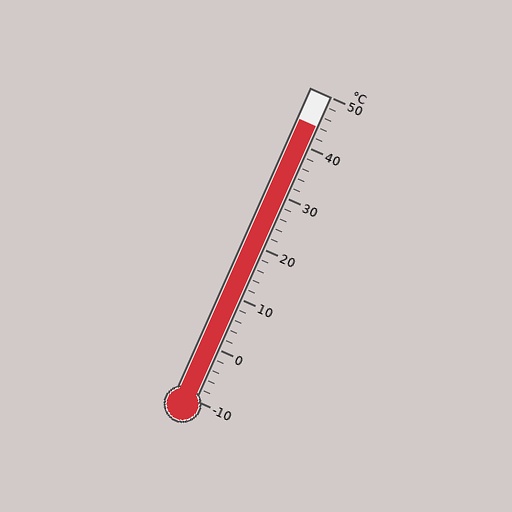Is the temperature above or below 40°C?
The temperature is above 40°C.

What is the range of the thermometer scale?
The thermometer scale ranges from -10°C to 50°C.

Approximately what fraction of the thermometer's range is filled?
The thermometer is filled to approximately 90% of its range.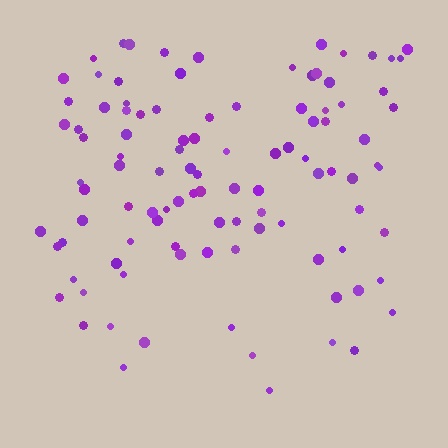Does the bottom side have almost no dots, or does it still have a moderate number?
Still a moderate number, just noticeably fewer than the top.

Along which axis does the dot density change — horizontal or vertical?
Vertical.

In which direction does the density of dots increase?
From bottom to top, with the top side densest.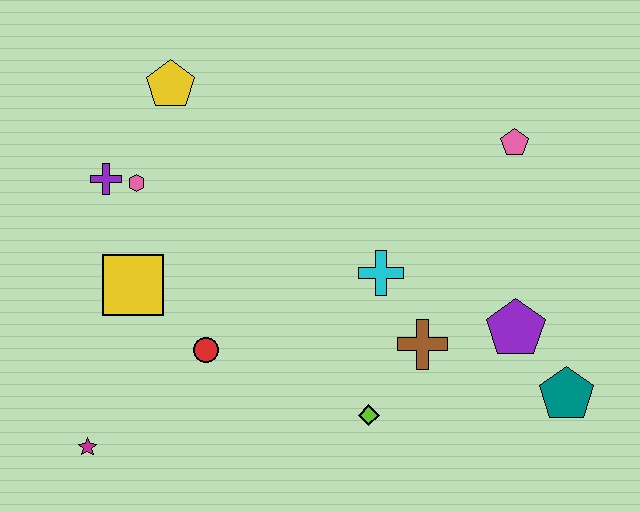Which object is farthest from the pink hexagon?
The teal pentagon is farthest from the pink hexagon.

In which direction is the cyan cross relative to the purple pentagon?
The cyan cross is to the left of the purple pentagon.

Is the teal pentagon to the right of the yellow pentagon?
Yes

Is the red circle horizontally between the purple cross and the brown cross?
Yes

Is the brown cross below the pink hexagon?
Yes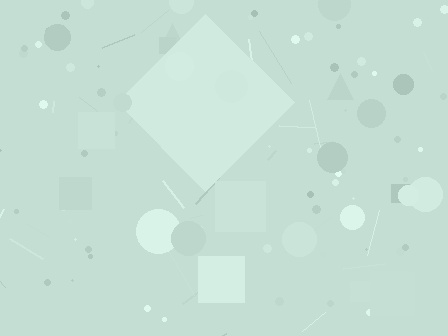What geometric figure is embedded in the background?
A diamond is embedded in the background.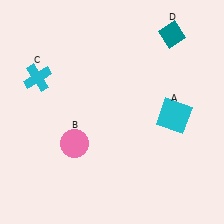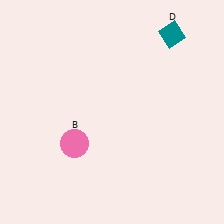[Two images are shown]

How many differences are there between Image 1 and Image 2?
There are 2 differences between the two images.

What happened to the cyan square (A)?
The cyan square (A) was removed in Image 2. It was in the bottom-right area of Image 1.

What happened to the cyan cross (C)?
The cyan cross (C) was removed in Image 2. It was in the top-left area of Image 1.